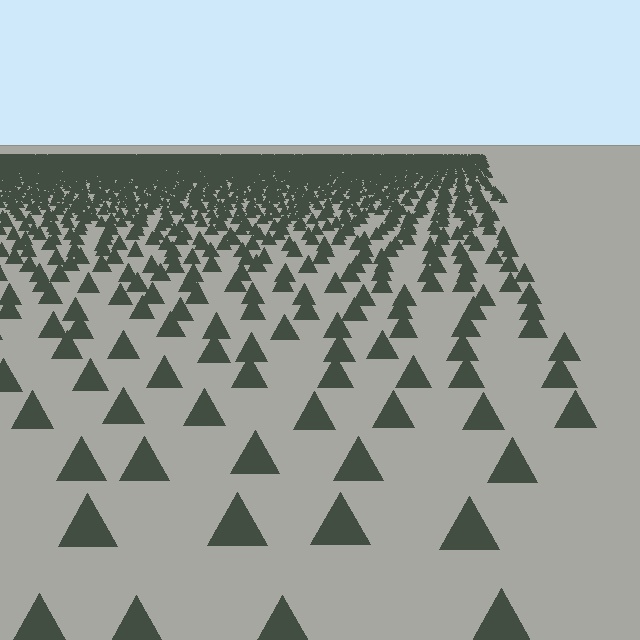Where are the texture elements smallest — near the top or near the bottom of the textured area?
Near the top.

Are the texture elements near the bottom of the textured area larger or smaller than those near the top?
Larger. Near the bottom, elements are closer to the viewer and appear at a bigger on-screen size.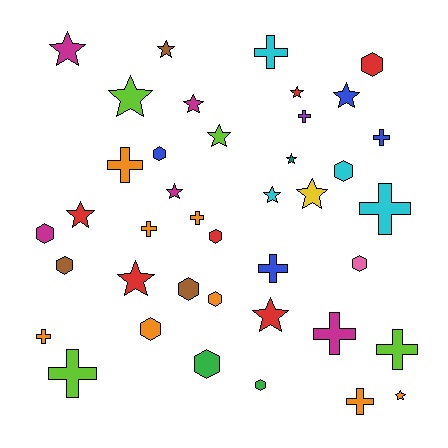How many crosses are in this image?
There are 13 crosses.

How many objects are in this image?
There are 40 objects.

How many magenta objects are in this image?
There are 5 magenta objects.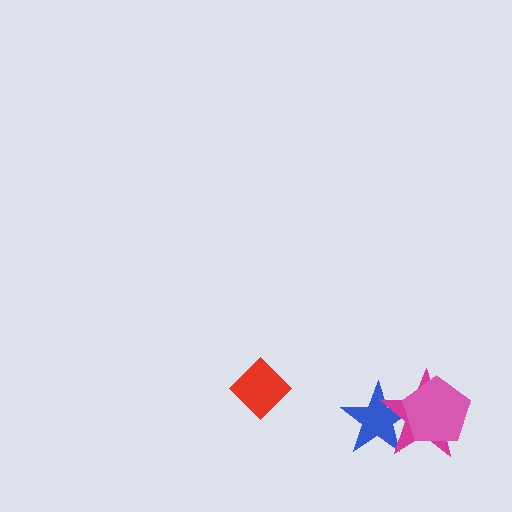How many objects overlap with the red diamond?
0 objects overlap with the red diamond.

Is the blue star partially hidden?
Yes, it is partially covered by another shape.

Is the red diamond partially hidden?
No, no other shape covers it.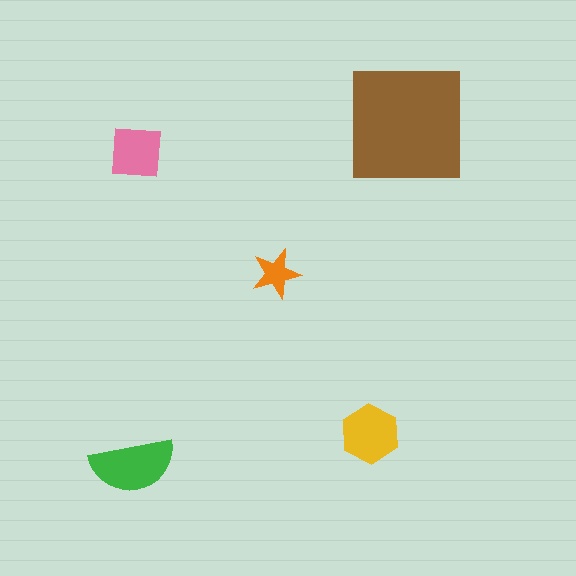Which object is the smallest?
The orange star.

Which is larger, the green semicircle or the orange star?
The green semicircle.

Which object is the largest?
The brown square.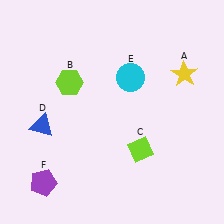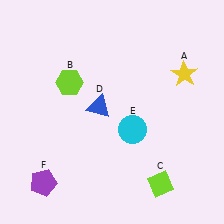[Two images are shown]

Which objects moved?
The objects that moved are: the lime diamond (C), the blue triangle (D), the cyan circle (E).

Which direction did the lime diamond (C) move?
The lime diamond (C) moved down.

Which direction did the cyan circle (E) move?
The cyan circle (E) moved down.